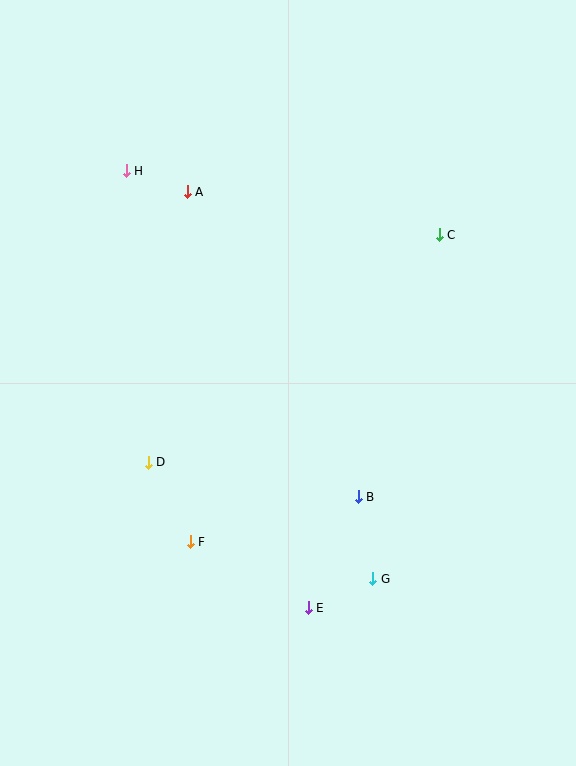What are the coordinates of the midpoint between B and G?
The midpoint between B and G is at (365, 538).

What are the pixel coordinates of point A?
Point A is at (187, 192).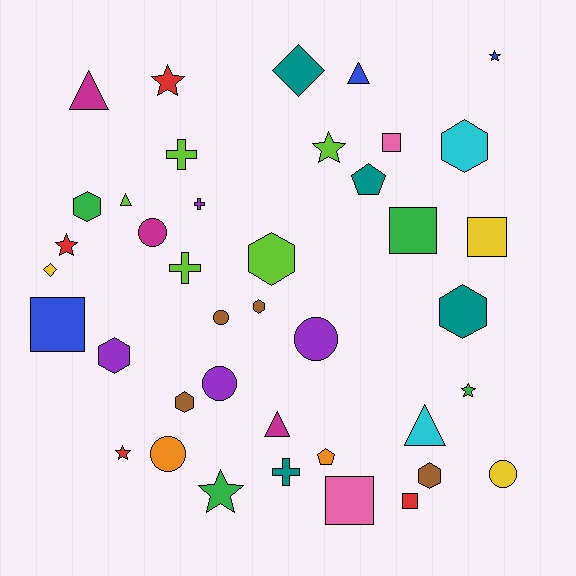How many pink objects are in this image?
There are 2 pink objects.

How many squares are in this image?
There are 6 squares.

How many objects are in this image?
There are 40 objects.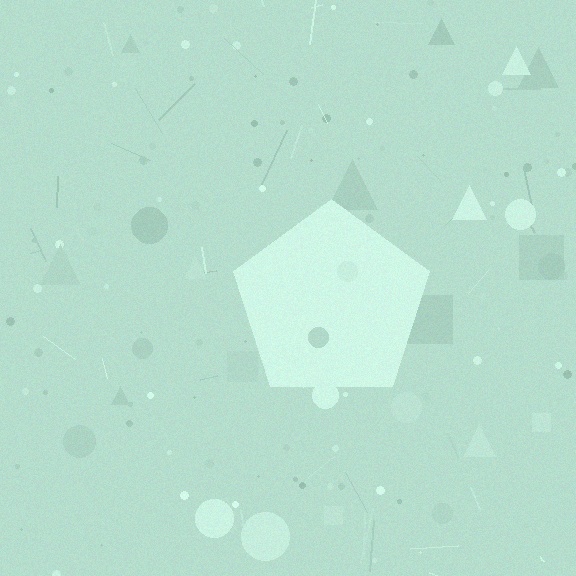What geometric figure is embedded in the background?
A pentagon is embedded in the background.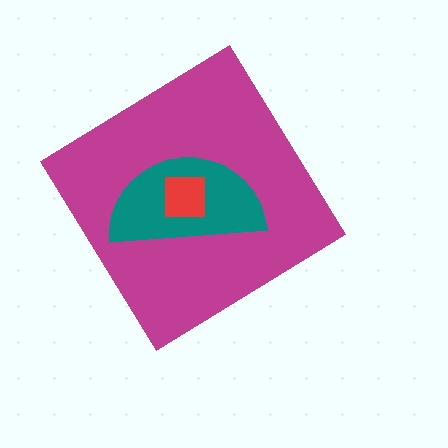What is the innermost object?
The red square.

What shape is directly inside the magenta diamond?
The teal semicircle.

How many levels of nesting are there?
3.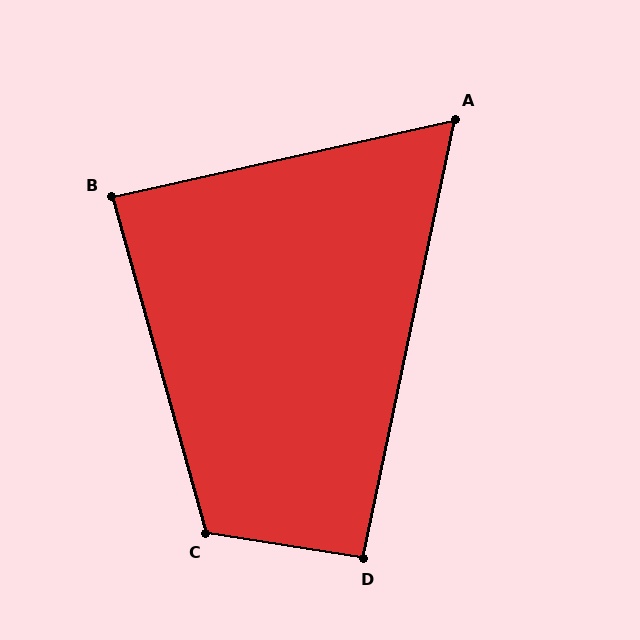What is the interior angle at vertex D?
Approximately 93 degrees (approximately right).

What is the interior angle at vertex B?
Approximately 87 degrees (approximately right).